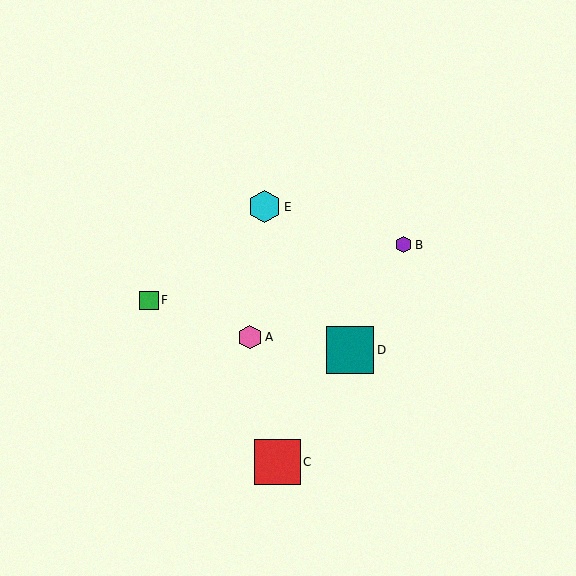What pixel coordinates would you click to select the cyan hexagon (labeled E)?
Click at (265, 207) to select the cyan hexagon E.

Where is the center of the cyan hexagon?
The center of the cyan hexagon is at (265, 207).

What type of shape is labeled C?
Shape C is a red square.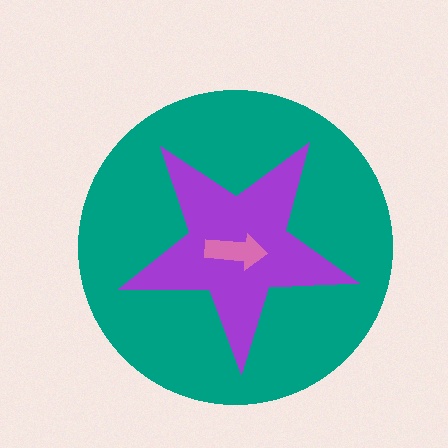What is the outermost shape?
The teal circle.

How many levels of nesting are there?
3.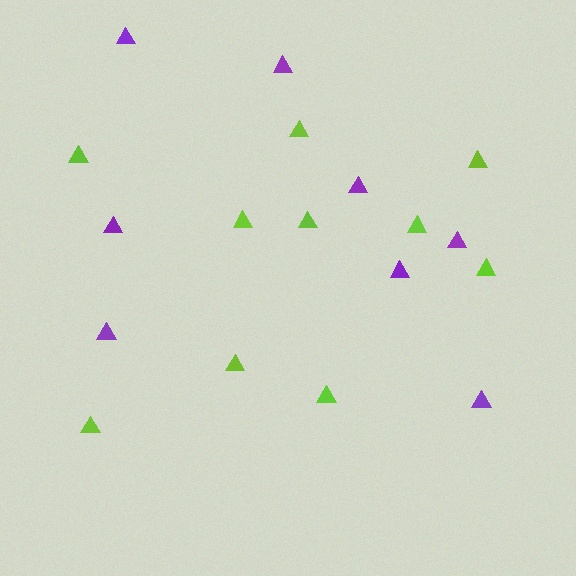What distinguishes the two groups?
There are 2 groups: one group of purple triangles (8) and one group of lime triangles (10).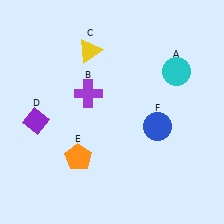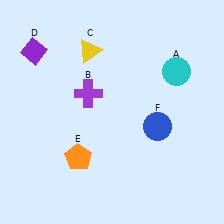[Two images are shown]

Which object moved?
The purple diamond (D) moved up.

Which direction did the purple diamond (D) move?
The purple diamond (D) moved up.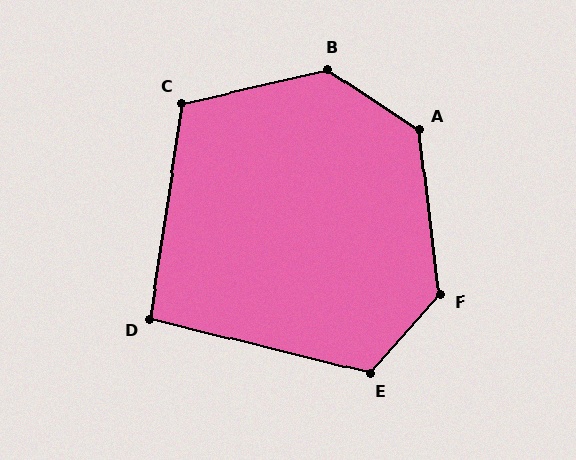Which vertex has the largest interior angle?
B, at approximately 134 degrees.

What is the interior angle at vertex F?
Approximately 131 degrees (obtuse).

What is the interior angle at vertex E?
Approximately 118 degrees (obtuse).